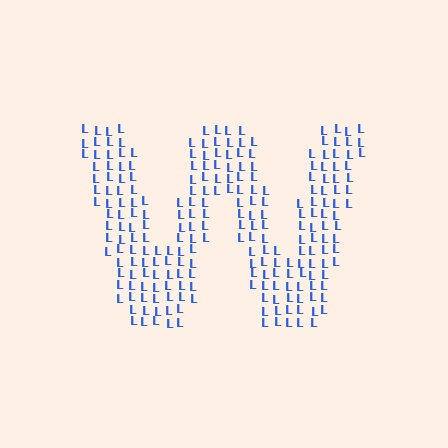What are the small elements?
The small elements are letter L's.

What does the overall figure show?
The overall figure shows the letter W.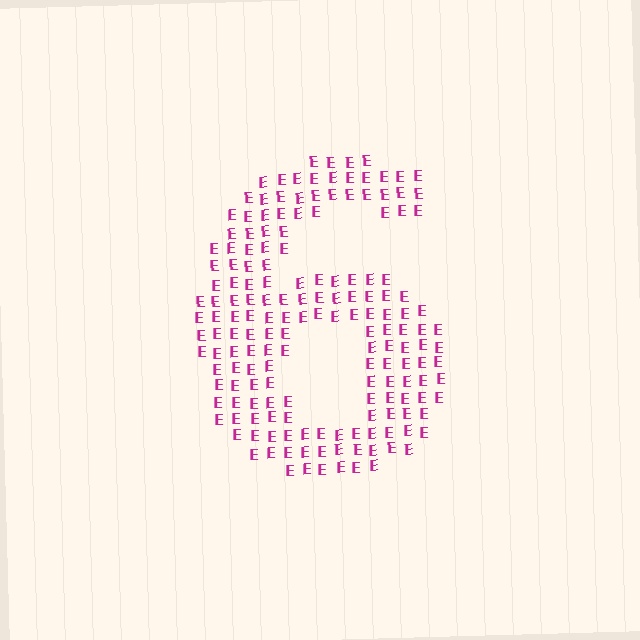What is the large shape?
The large shape is the digit 6.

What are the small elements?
The small elements are letter E's.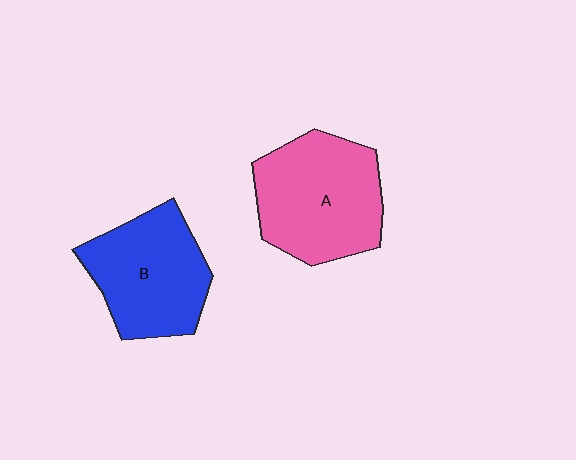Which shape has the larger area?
Shape A (pink).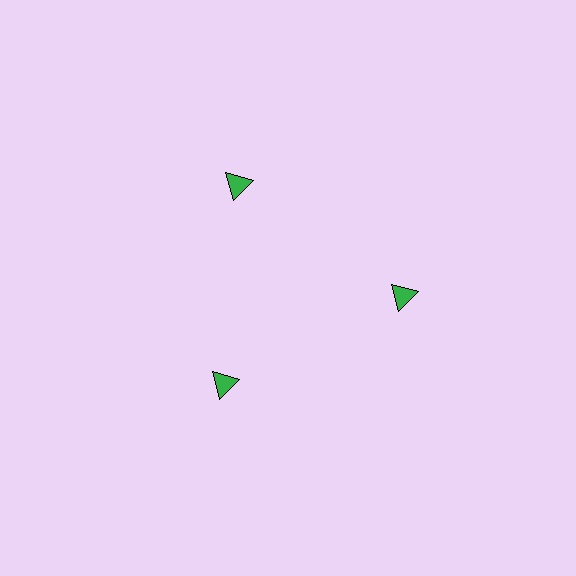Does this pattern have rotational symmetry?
Yes, this pattern has 3-fold rotational symmetry. It looks the same after rotating 120 degrees around the center.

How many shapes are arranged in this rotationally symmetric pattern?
There are 3 shapes, arranged in 3 groups of 1.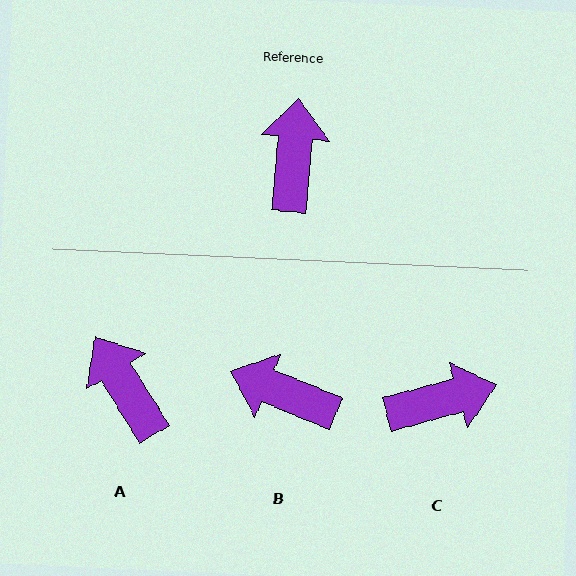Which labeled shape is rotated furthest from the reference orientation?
B, about 73 degrees away.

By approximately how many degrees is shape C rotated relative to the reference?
Approximately 69 degrees clockwise.